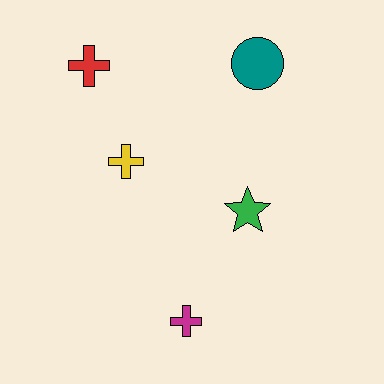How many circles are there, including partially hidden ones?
There is 1 circle.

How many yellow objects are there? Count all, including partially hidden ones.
There is 1 yellow object.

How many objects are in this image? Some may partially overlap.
There are 5 objects.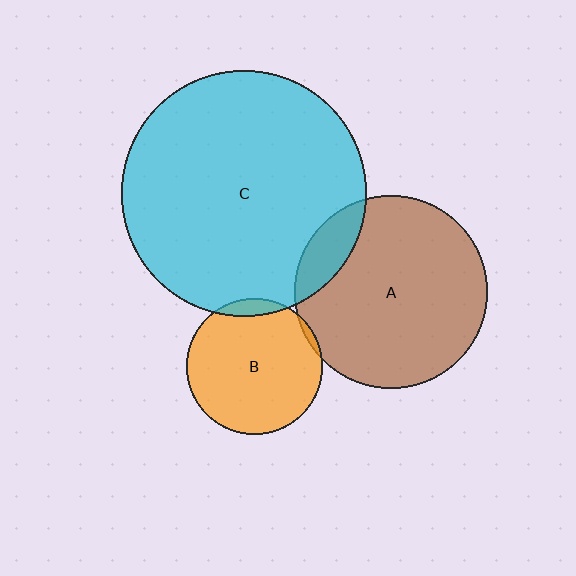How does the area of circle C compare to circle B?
Approximately 3.2 times.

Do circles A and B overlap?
Yes.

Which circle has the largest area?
Circle C (cyan).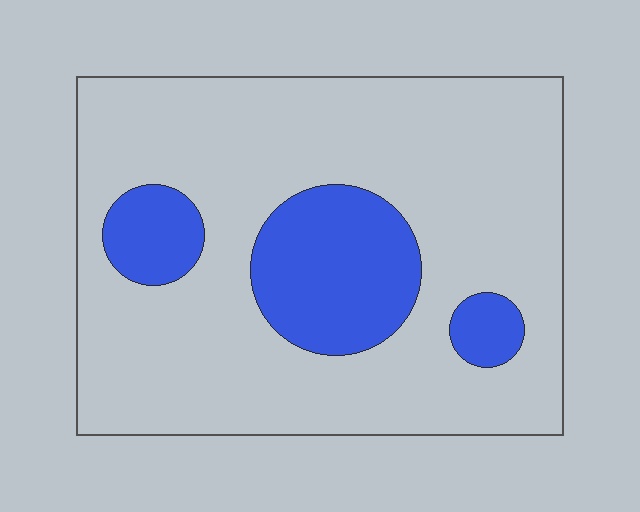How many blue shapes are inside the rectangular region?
3.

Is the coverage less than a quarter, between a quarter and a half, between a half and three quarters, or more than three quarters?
Less than a quarter.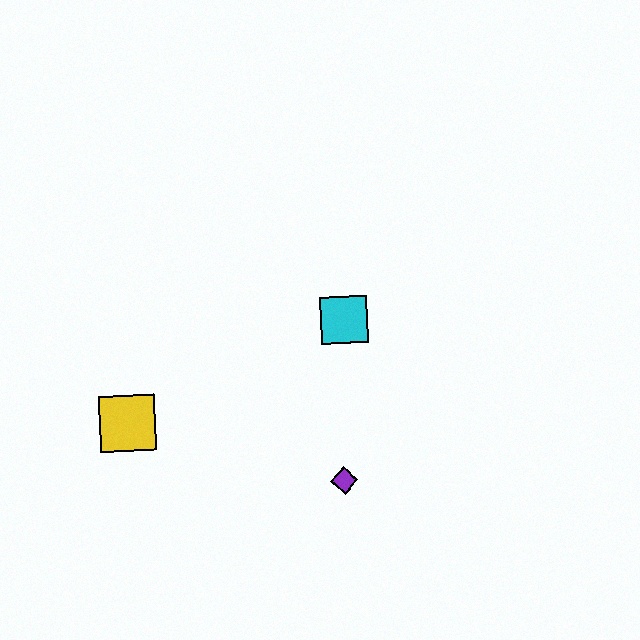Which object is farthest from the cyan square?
The yellow square is farthest from the cyan square.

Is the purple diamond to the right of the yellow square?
Yes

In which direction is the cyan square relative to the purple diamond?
The cyan square is above the purple diamond.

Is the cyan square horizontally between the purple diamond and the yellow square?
No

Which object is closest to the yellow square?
The purple diamond is closest to the yellow square.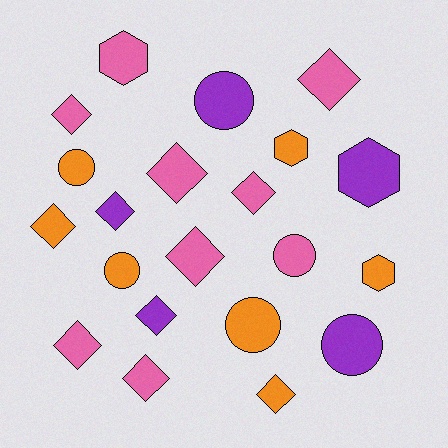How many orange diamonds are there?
There are 2 orange diamonds.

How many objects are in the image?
There are 21 objects.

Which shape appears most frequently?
Diamond, with 11 objects.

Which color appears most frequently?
Pink, with 9 objects.